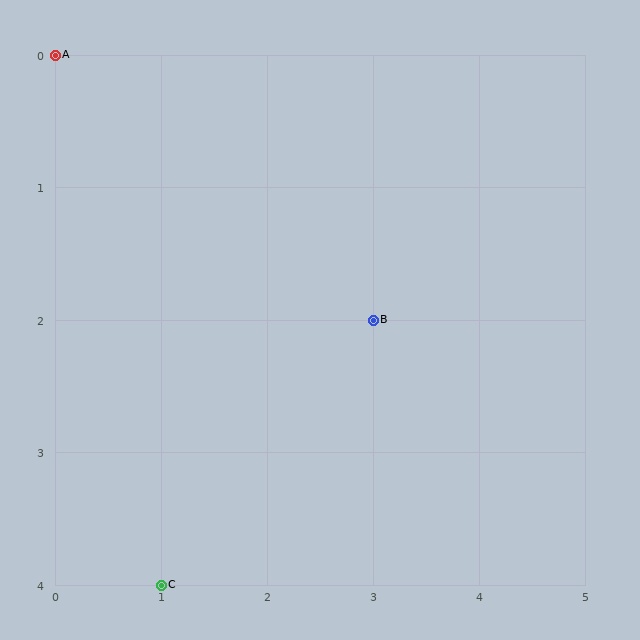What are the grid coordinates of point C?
Point C is at grid coordinates (1, 4).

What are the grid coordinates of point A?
Point A is at grid coordinates (0, 0).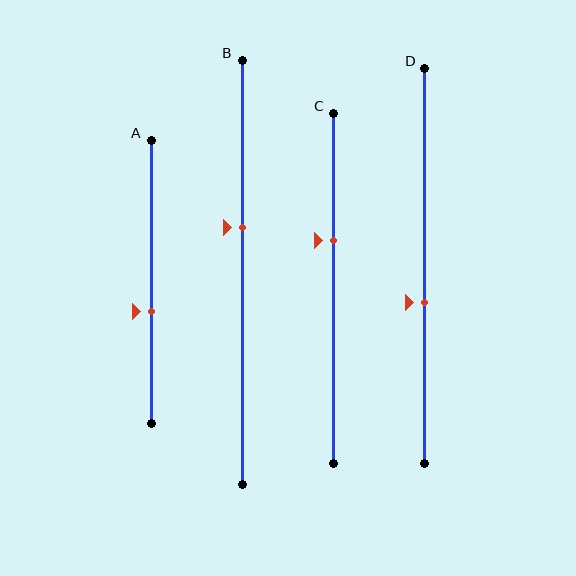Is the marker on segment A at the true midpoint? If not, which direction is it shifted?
No, the marker on segment A is shifted downward by about 10% of the segment length.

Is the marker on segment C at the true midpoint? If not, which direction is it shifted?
No, the marker on segment C is shifted upward by about 14% of the segment length.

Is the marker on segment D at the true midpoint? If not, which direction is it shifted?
No, the marker on segment D is shifted downward by about 9% of the segment length.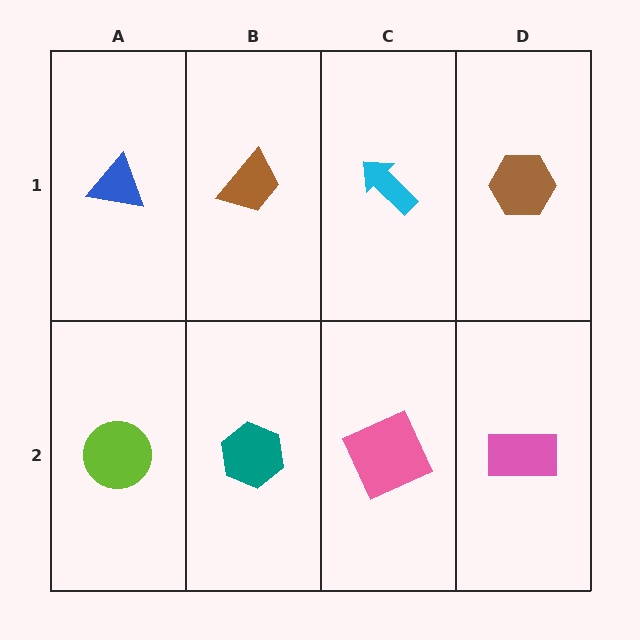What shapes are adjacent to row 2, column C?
A cyan arrow (row 1, column C), a teal hexagon (row 2, column B), a pink rectangle (row 2, column D).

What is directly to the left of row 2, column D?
A pink square.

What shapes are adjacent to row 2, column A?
A blue triangle (row 1, column A), a teal hexagon (row 2, column B).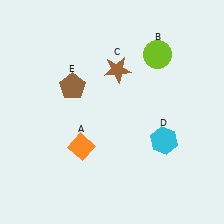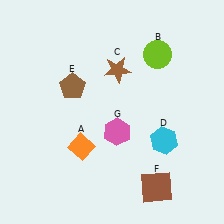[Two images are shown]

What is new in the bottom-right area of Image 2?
A brown square (F) was added in the bottom-right area of Image 2.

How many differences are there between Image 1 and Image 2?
There are 2 differences between the two images.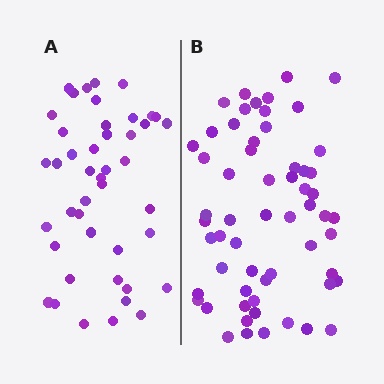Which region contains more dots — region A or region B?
Region B (the right region) has more dots.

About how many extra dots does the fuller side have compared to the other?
Region B has approximately 15 more dots than region A.